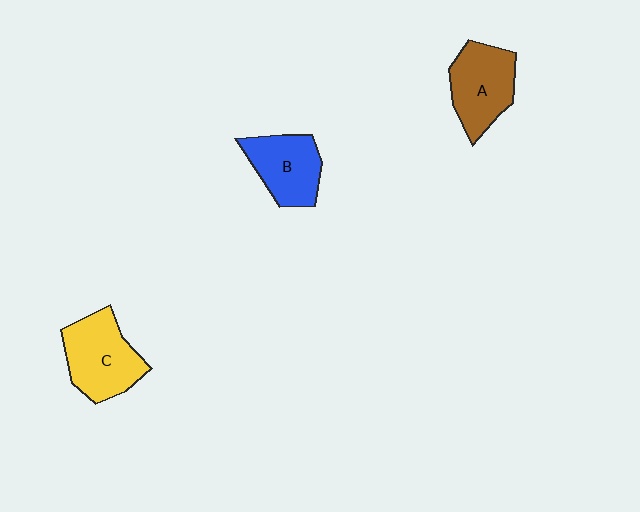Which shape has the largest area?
Shape C (yellow).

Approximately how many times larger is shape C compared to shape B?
Approximately 1.2 times.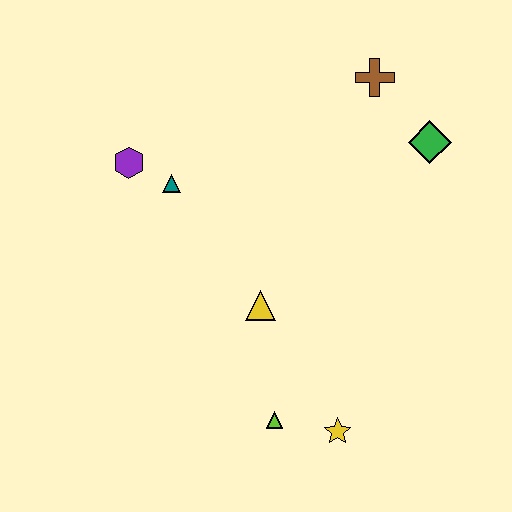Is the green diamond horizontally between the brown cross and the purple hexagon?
No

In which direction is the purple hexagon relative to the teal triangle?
The purple hexagon is to the left of the teal triangle.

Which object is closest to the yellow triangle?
The lime triangle is closest to the yellow triangle.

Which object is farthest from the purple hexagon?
The yellow star is farthest from the purple hexagon.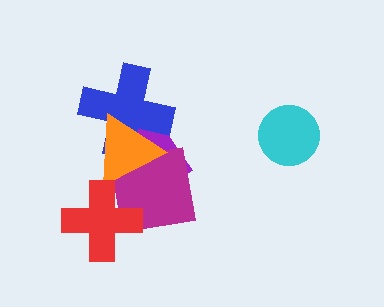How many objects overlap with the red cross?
1 object overlaps with the red cross.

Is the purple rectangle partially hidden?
Yes, it is partially covered by another shape.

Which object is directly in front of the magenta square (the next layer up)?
The orange triangle is directly in front of the magenta square.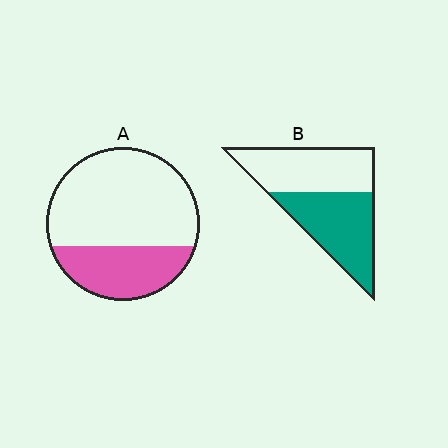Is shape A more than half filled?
No.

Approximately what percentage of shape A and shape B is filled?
A is approximately 30% and B is approximately 50%.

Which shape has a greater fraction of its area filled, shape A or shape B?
Shape B.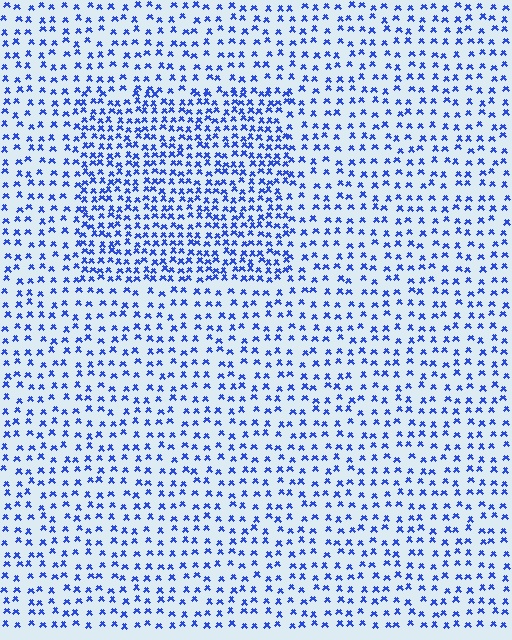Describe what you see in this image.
The image contains small blue elements arranged at two different densities. A rectangle-shaped region is visible where the elements are more densely packed than the surrounding area.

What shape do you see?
I see a rectangle.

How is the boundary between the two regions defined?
The boundary is defined by a change in element density (approximately 1.8x ratio). All elements are the same color, size, and shape.